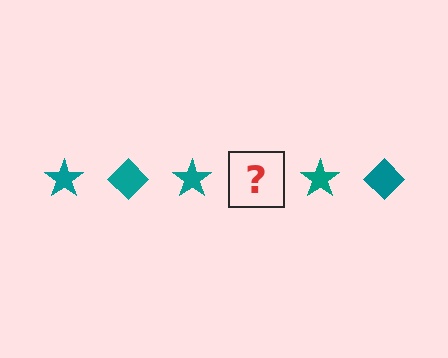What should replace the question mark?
The question mark should be replaced with a teal diamond.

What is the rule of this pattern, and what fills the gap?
The rule is that the pattern cycles through star, diamond shapes in teal. The gap should be filled with a teal diamond.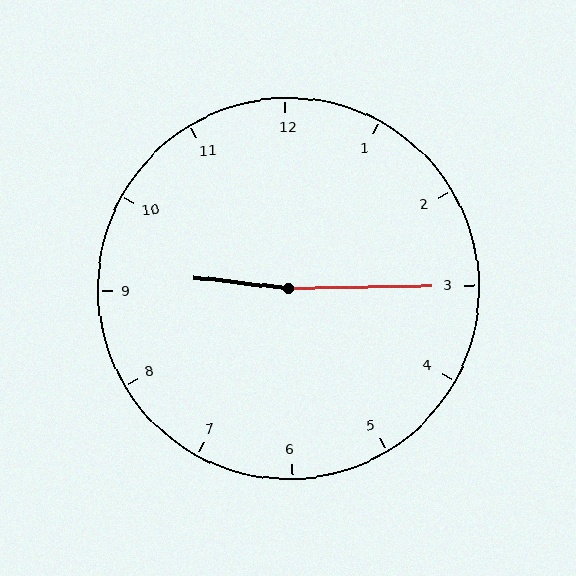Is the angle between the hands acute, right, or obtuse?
It is obtuse.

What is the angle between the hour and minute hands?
Approximately 172 degrees.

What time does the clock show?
9:15.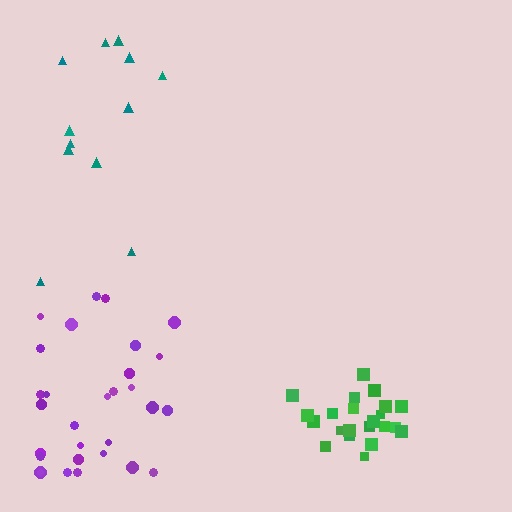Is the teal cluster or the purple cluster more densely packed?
Purple.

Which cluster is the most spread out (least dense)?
Teal.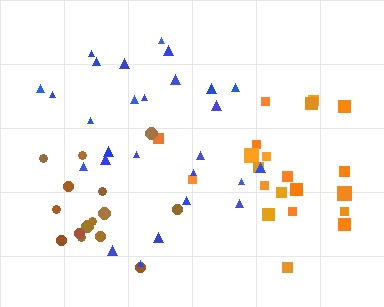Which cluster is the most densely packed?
Brown.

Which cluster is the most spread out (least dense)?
Blue.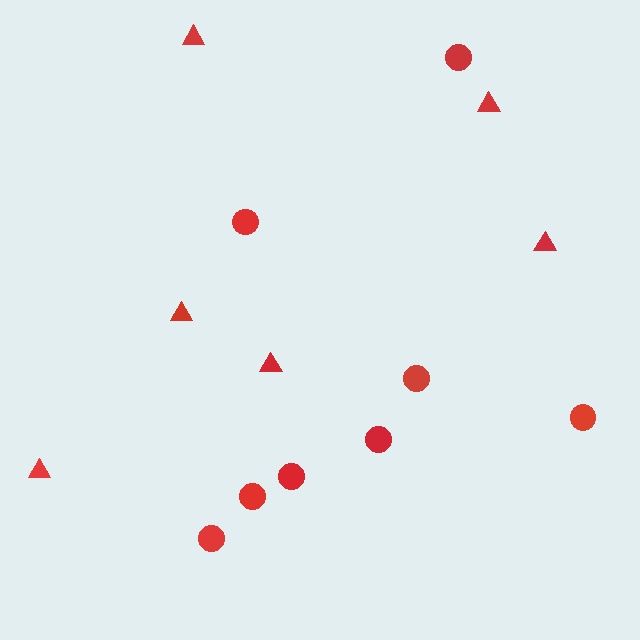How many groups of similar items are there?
There are 2 groups: one group of circles (8) and one group of triangles (6).